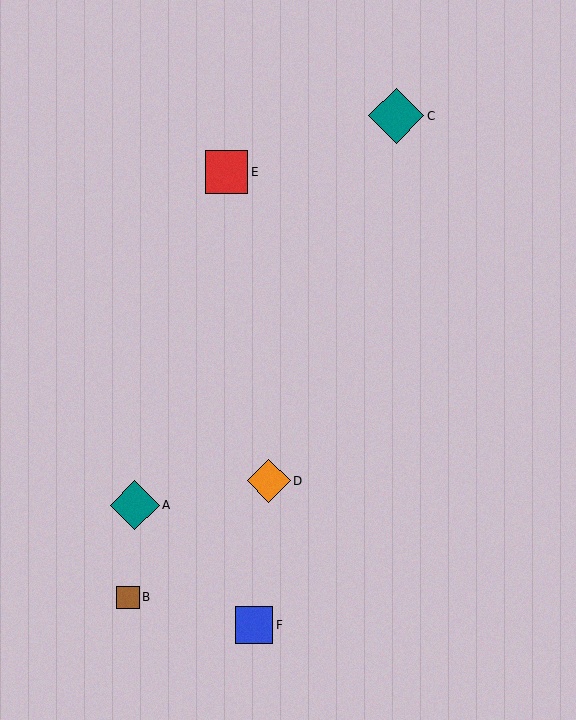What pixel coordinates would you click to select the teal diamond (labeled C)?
Click at (396, 116) to select the teal diamond C.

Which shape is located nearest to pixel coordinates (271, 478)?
The orange diamond (labeled D) at (269, 481) is nearest to that location.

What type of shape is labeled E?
Shape E is a red square.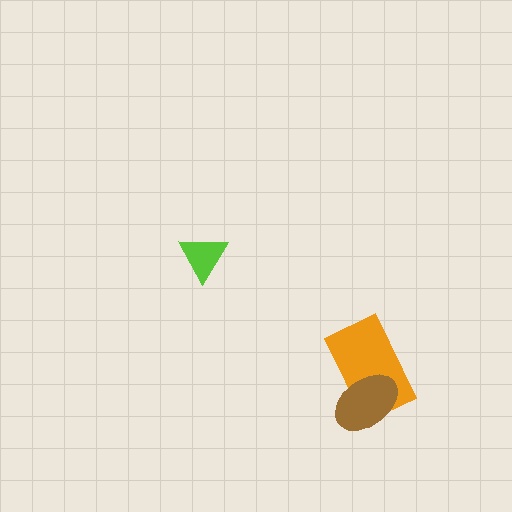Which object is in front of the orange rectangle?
The brown ellipse is in front of the orange rectangle.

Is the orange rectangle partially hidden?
Yes, it is partially covered by another shape.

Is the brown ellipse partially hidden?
No, no other shape covers it.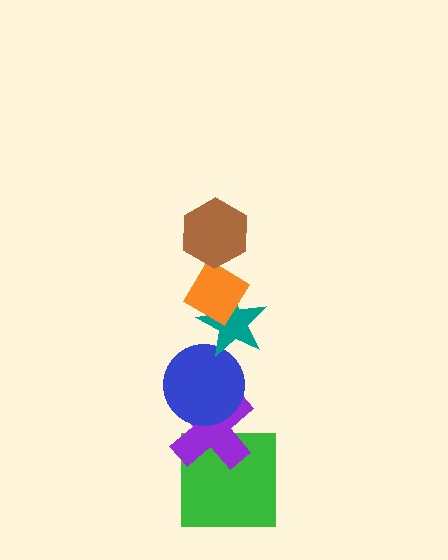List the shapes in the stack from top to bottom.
From top to bottom: the brown hexagon, the orange diamond, the teal star, the blue circle, the purple cross, the green square.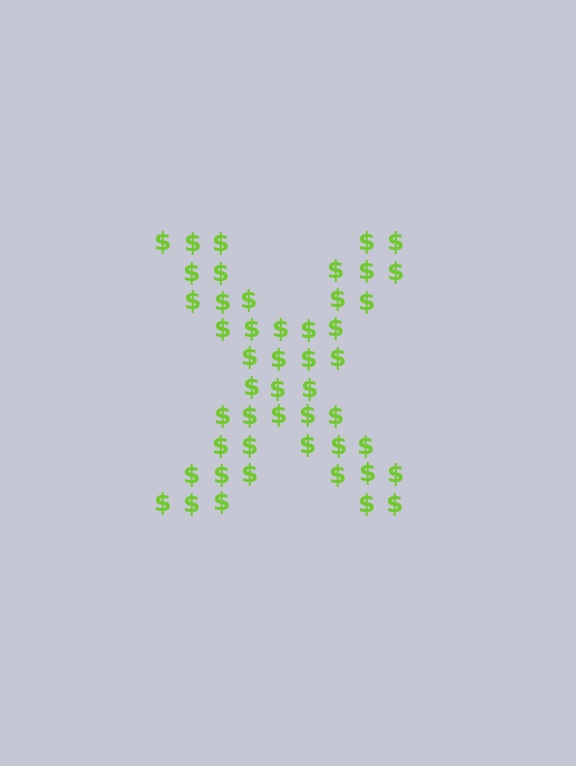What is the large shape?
The large shape is the letter X.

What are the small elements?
The small elements are dollar signs.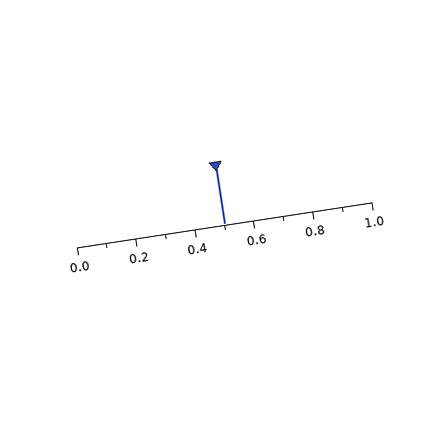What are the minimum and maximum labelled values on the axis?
The axis runs from 0.0 to 1.0.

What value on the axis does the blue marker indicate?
The marker indicates approximately 0.5.